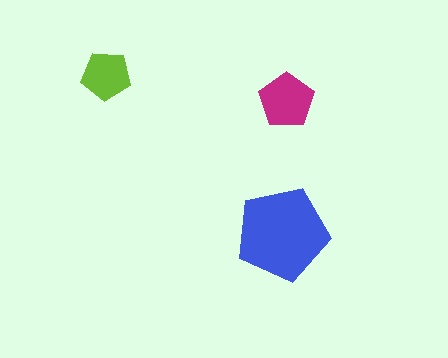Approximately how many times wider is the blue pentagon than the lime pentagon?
About 2 times wider.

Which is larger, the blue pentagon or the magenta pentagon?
The blue one.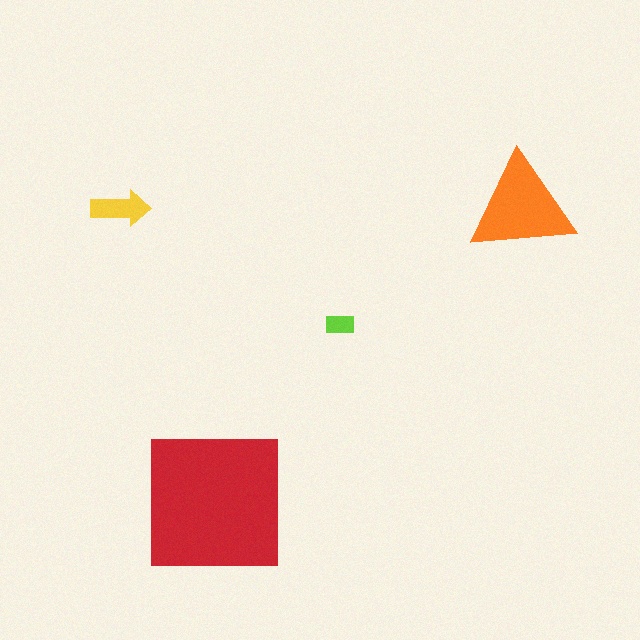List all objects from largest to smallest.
The red square, the orange triangle, the yellow arrow, the lime rectangle.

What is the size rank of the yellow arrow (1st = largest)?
3rd.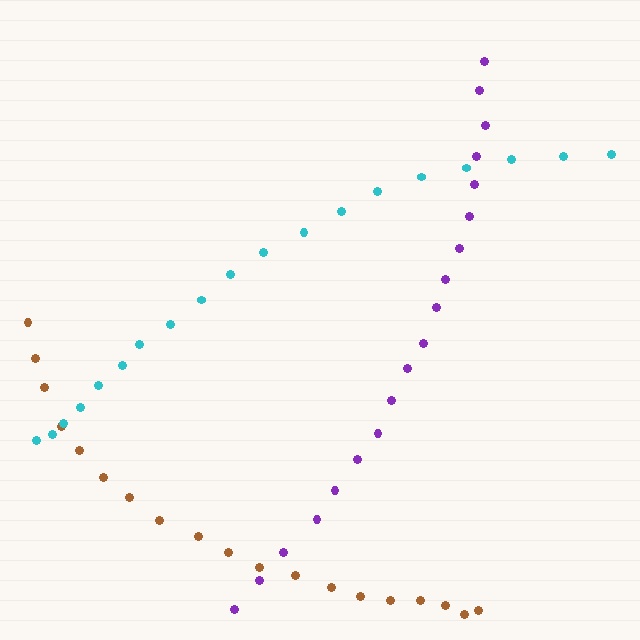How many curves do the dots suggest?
There are 3 distinct paths.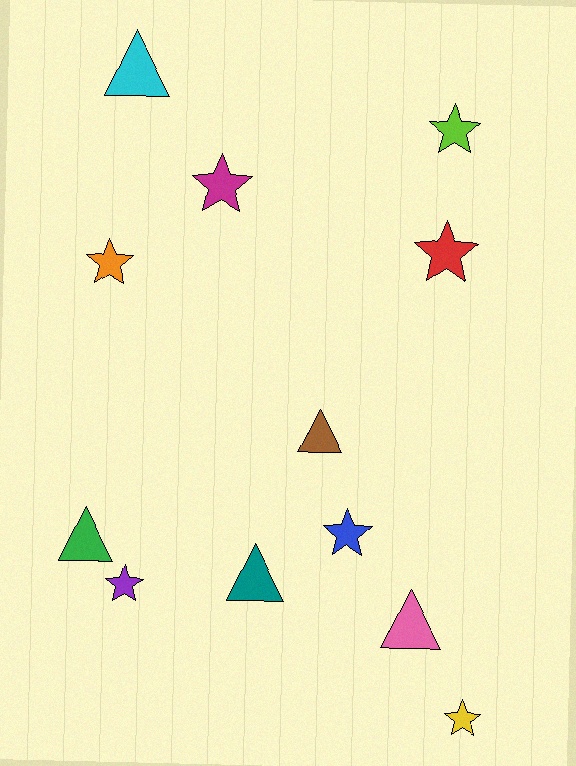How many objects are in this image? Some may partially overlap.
There are 12 objects.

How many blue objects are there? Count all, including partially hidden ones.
There is 1 blue object.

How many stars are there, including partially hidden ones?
There are 7 stars.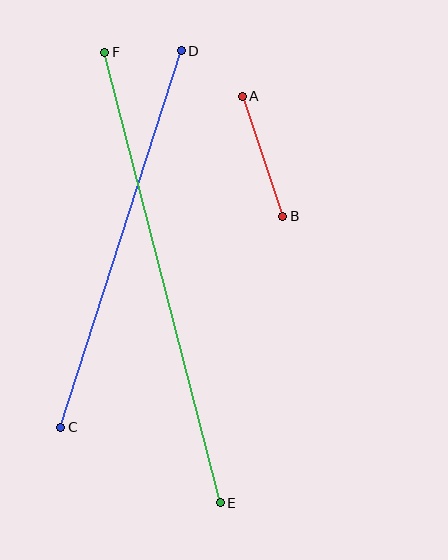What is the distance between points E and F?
The distance is approximately 465 pixels.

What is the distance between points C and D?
The distance is approximately 395 pixels.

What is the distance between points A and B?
The distance is approximately 127 pixels.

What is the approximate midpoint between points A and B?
The midpoint is at approximately (262, 156) pixels.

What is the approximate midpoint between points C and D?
The midpoint is at approximately (121, 239) pixels.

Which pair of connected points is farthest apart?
Points E and F are farthest apart.